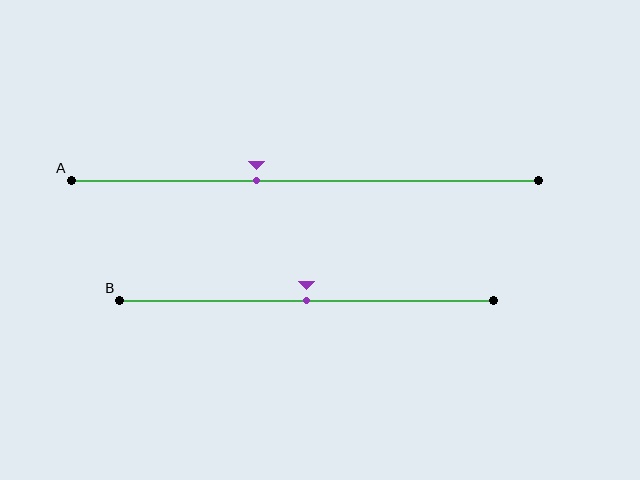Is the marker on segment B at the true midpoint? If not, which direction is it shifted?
Yes, the marker on segment B is at the true midpoint.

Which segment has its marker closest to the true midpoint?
Segment B has its marker closest to the true midpoint.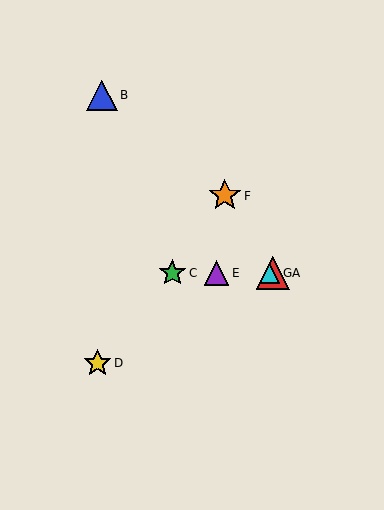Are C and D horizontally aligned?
No, C is at y≈273 and D is at y≈363.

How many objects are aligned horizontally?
4 objects (A, C, E, G) are aligned horizontally.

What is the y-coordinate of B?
Object B is at y≈95.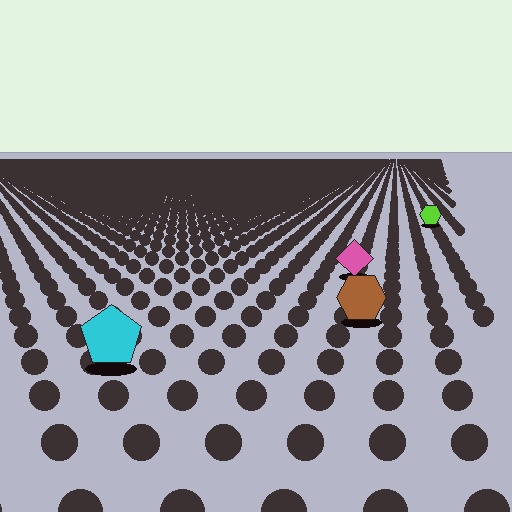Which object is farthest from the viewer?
The lime hexagon is farthest from the viewer. It appears smaller and the ground texture around it is denser.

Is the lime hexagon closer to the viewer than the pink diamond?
No. The pink diamond is closer — you can tell from the texture gradient: the ground texture is coarser near it.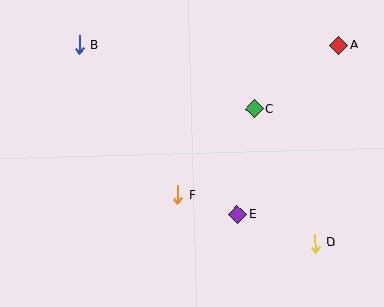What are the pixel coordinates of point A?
Point A is at (339, 45).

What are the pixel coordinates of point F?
Point F is at (178, 195).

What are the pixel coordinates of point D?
Point D is at (315, 243).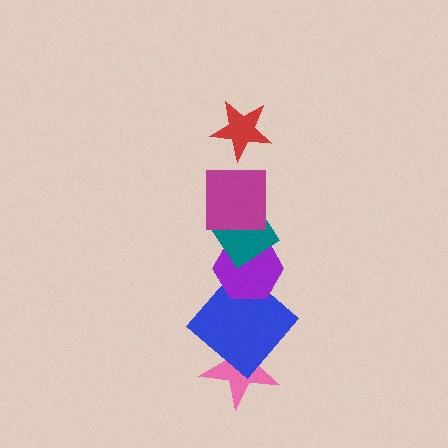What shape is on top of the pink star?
The blue diamond is on top of the pink star.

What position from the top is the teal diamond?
The teal diamond is 3rd from the top.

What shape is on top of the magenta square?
The red star is on top of the magenta square.